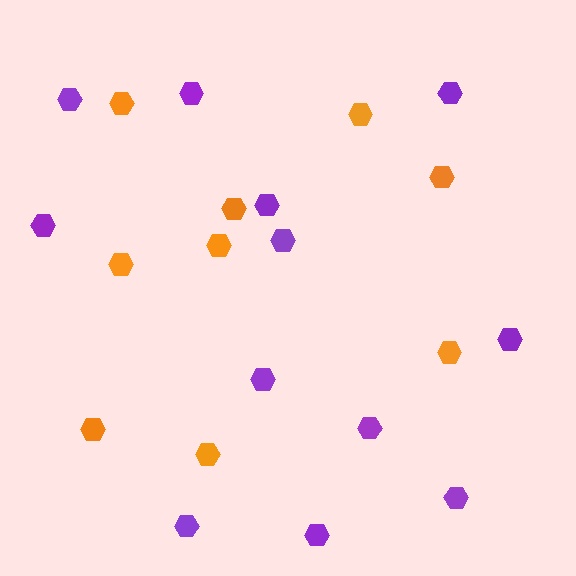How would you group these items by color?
There are 2 groups: one group of purple hexagons (12) and one group of orange hexagons (9).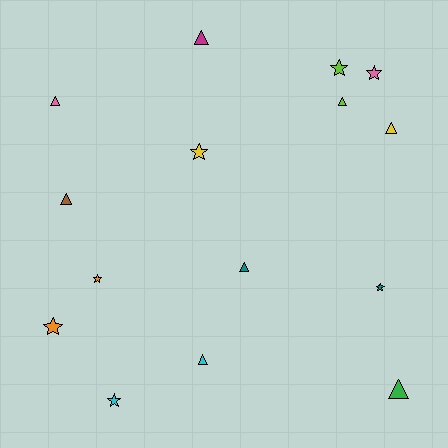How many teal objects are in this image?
There are 2 teal objects.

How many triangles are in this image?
There are 8 triangles.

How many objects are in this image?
There are 15 objects.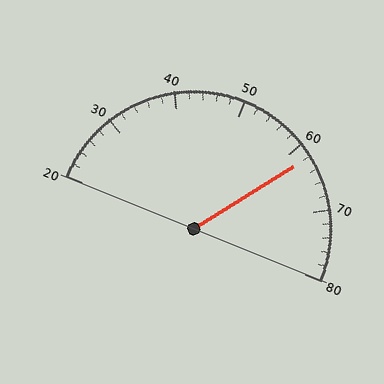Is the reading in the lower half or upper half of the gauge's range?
The reading is in the upper half of the range (20 to 80).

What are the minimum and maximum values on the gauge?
The gauge ranges from 20 to 80.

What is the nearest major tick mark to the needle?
The nearest major tick mark is 60.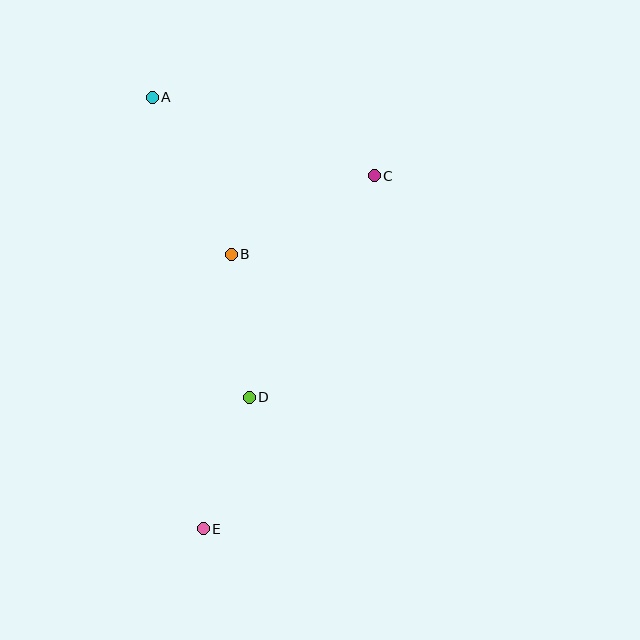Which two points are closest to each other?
Points D and E are closest to each other.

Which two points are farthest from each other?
Points A and E are farthest from each other.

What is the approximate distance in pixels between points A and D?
The distance between A and D is approximately 314 pixels.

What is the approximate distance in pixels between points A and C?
The distance between A and C is approximately 235 pixels.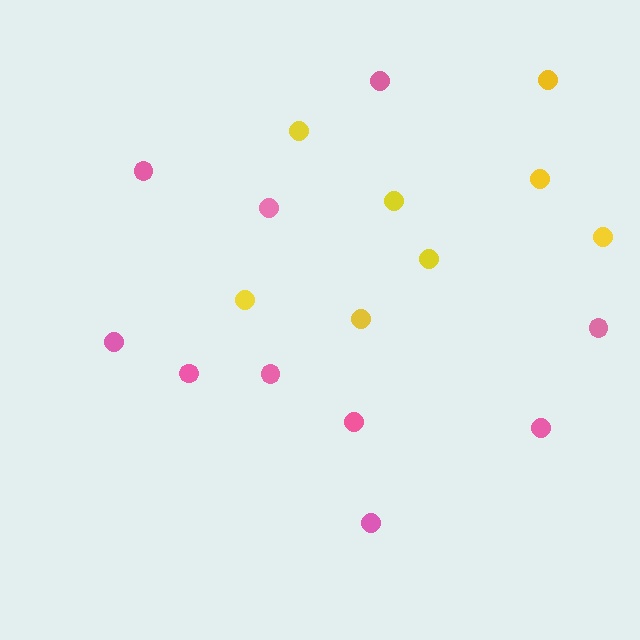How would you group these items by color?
There are 2 groups: one group of yellow circles (8) and one group of pink circles (10).